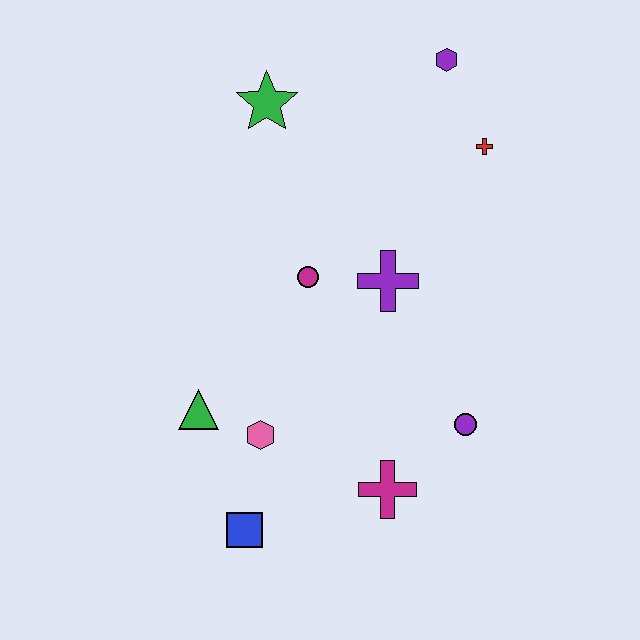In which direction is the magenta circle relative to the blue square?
The magenta circle is above the blue square.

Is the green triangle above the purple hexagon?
No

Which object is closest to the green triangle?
The pink hexagon is closest to the green triangle.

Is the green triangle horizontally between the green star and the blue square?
No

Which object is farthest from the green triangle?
The purple hexagon is farthest from the green triangle.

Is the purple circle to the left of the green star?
No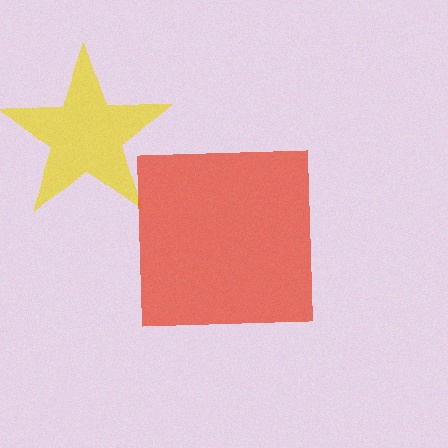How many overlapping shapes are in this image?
There are 2 overlapping shapes in the image.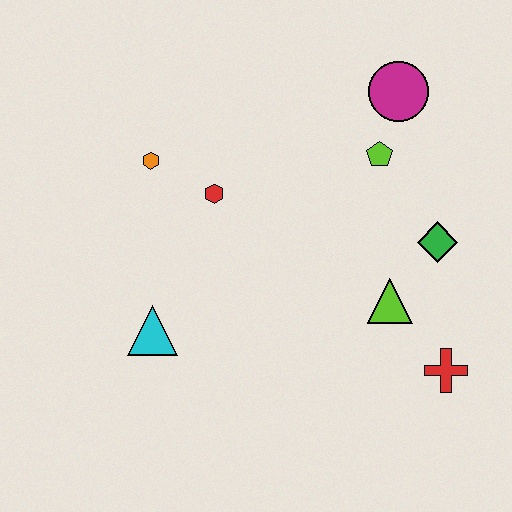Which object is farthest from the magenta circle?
The cyan triangle is farthest from the magenta circle.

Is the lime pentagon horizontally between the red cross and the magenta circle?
No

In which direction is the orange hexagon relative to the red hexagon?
The orange hexagon is to the left of the red hexagon.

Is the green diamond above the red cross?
Yes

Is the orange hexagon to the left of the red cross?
Yes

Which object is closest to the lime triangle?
The green diamond is closest to the lime triangle.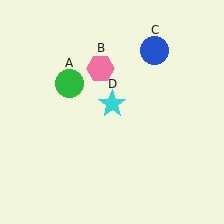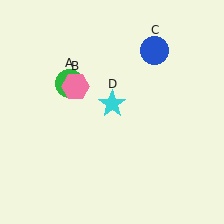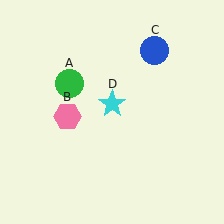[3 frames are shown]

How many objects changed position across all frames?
1 object changed position: pink hexagon (object B).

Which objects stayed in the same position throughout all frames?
Green circle (object A) and blue circle (object C) and cyan star (object D) remained stationary.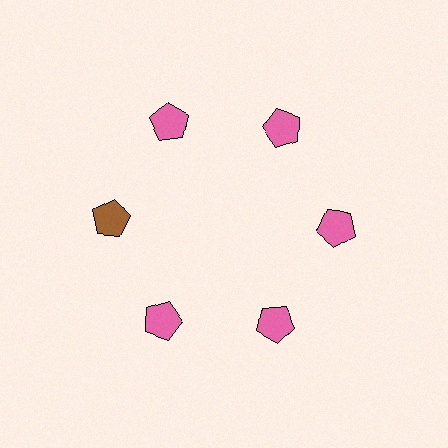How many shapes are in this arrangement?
There are 6 shapes arranged in a ring pattern.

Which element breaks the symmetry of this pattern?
The brown pentagon at roughly the 9 o'clock position breaks the symmetry. All other shapes are pink pentagons.